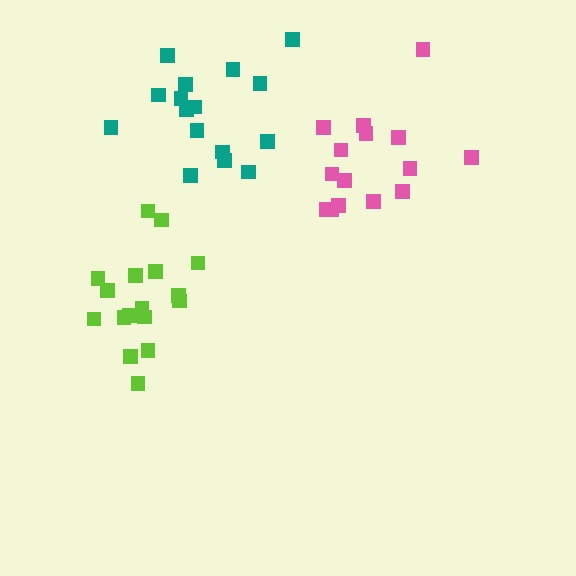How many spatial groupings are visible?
There are 3 spatial groupings.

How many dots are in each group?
Group 1: 17 dots, Group 2: 16 dots, Group 3: 15 dots (48 total).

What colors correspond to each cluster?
The clusters are colored: lime, teal, pink.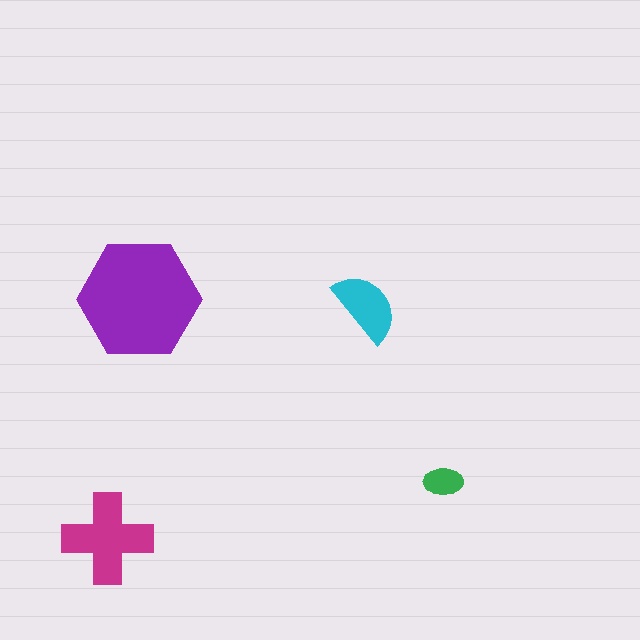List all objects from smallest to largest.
The green ellipse, the cyan semicircle, the magenta cross, the purple hexagon.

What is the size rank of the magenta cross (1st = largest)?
2nd.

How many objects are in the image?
There are 4 objects in the image.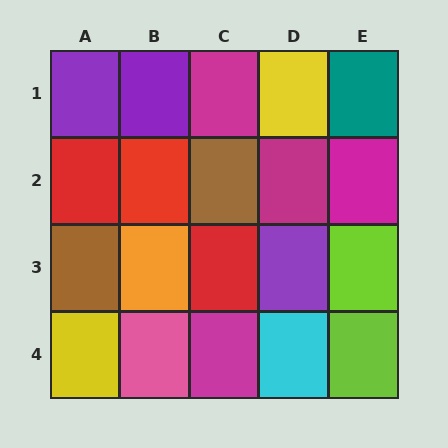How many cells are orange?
1 cell is orange.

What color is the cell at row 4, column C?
Magenta.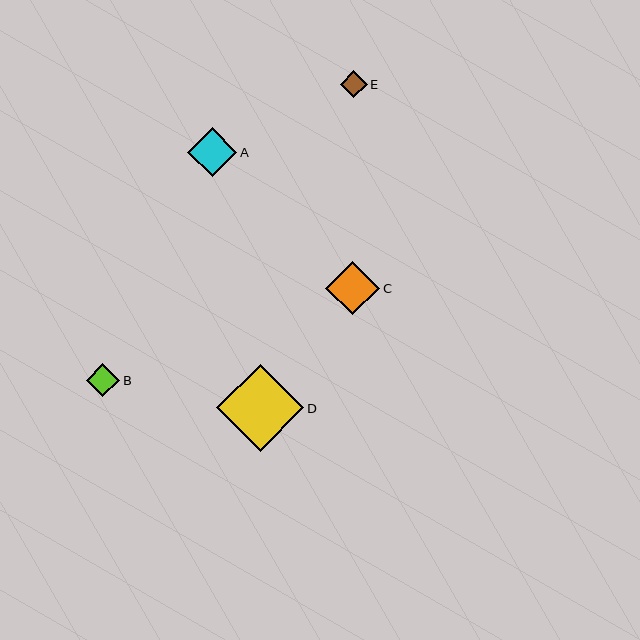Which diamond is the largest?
Diamond D is the largest with a size of approximately 87 pixels.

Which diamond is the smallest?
Diamond E is the smallest with a size of approximately 27 pixels.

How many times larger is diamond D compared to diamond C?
Diamond D is approximately 1.6 times the size of diamond C.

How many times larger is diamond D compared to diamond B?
Diamond D is approximately 2.6 times the size of diamond B.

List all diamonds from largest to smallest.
From largest to smallest: D, C, A, B, E.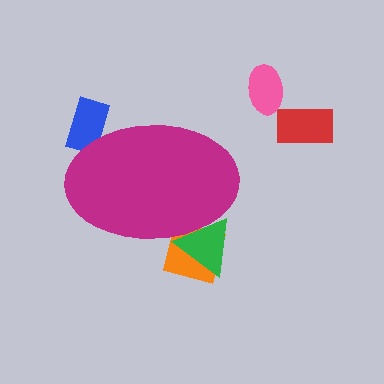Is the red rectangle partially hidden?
No, the red rectangle is fully visible.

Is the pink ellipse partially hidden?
No, the pink ellipse is fully visible.